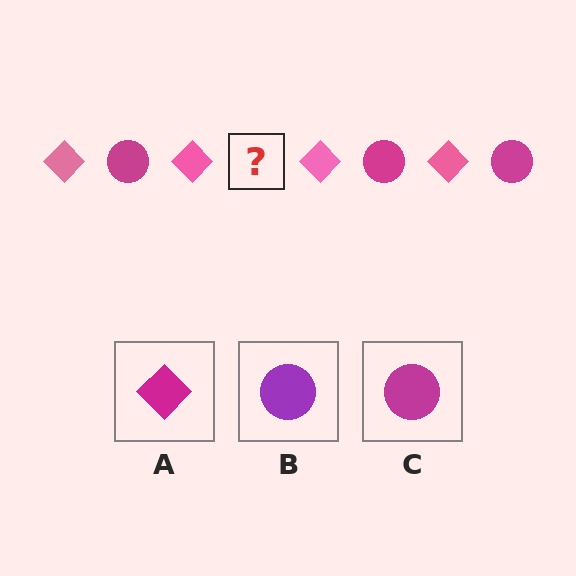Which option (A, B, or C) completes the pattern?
C.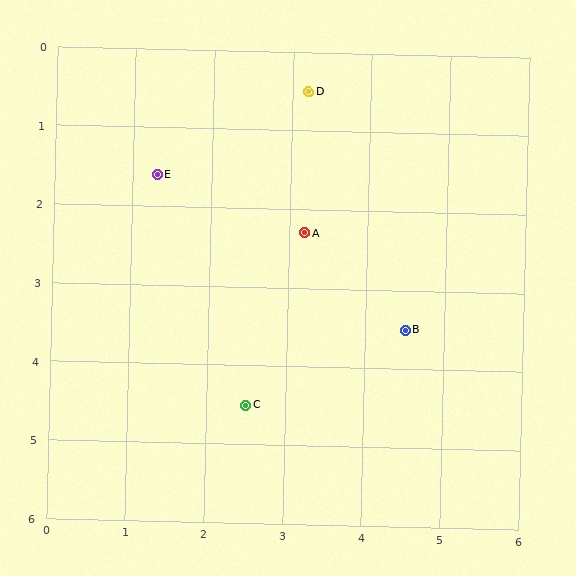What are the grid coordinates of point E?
Point E is at approximately (1.3, 1.6).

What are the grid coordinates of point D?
Point D is at approximately (3.2, 0.5).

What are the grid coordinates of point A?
Point A is at approximately (3.2, 2.3).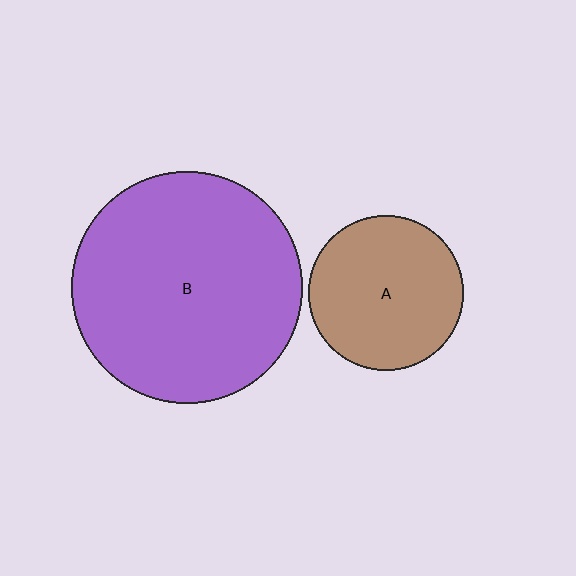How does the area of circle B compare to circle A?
Approximately 2.2 times.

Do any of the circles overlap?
No, none of the circles overlap.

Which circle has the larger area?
Circle B (purple).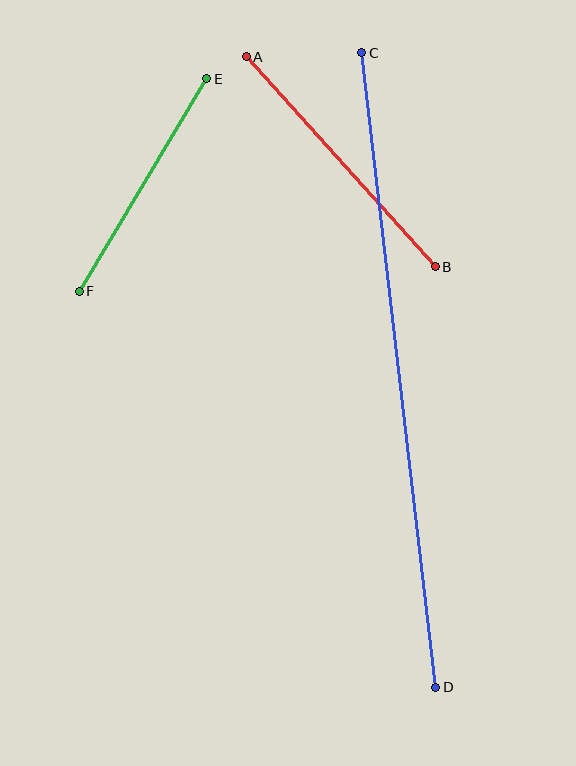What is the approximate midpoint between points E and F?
The midpoint is at approximately (143, 185) pixels.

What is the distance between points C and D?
The distance is approximately 639 pixels.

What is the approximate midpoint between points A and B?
The midpoint is at approximately (341, 162) pixels.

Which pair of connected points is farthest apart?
Points C and D are farthest apart.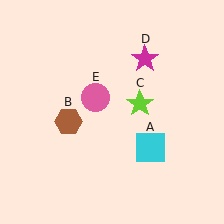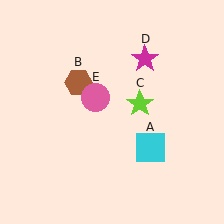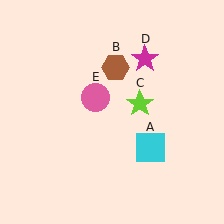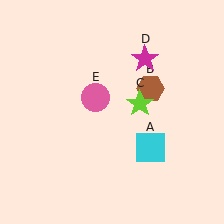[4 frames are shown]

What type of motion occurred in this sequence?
The brown hexagon (object B) rotated clockwise around the center of the scene.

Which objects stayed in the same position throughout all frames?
Cyan square (object A) and lime star (object C) and magenta star (object D) and pink circle (object E) remained stationary.